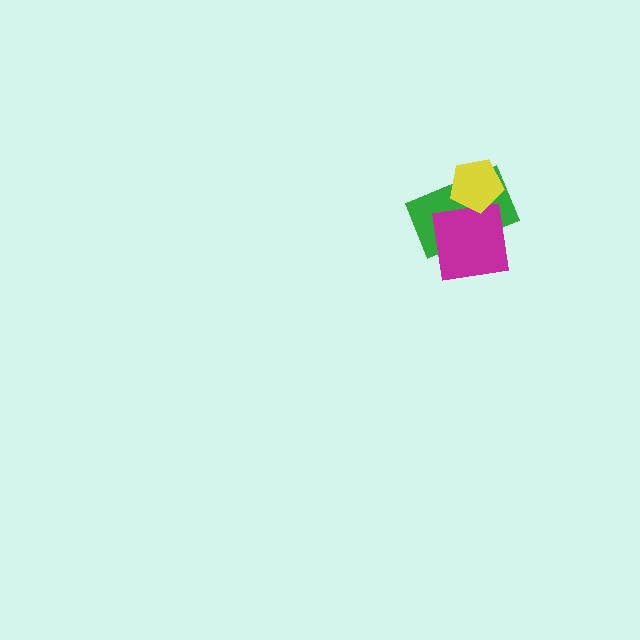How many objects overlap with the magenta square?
1 object overlaps with the magenta square.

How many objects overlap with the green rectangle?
2 objects overlap with the green rectangle.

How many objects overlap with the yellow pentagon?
1 object overlaps with the yellow pentagon.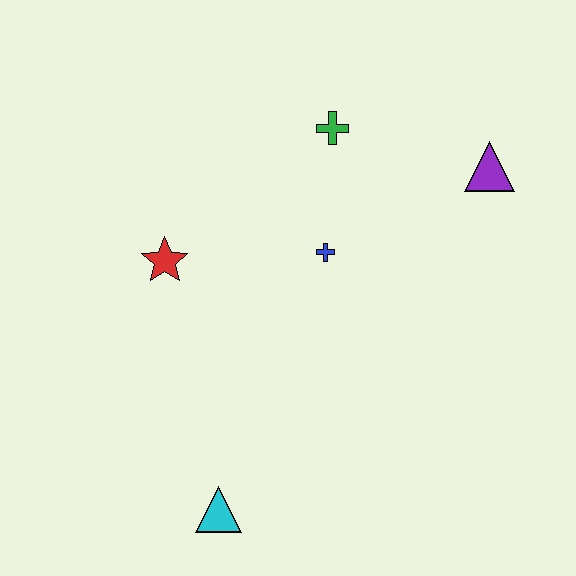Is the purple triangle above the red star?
Yes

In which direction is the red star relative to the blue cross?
The red star is to the left of the blue cross.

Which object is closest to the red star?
The blue cross is closest to the red star.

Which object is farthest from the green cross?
The cyan triangle is farthest from the green cross.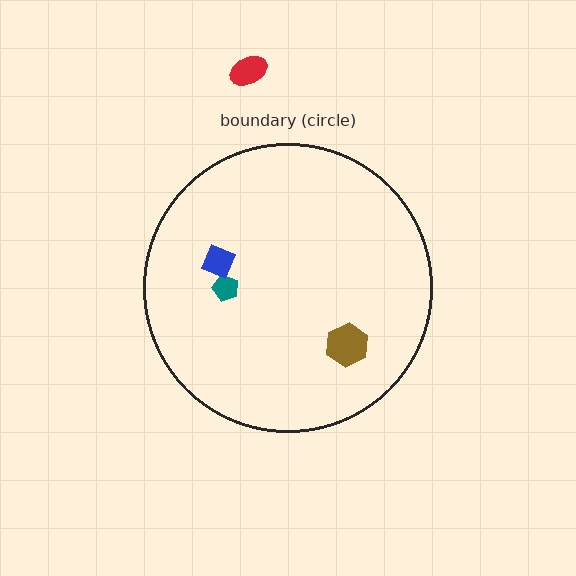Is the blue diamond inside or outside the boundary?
Inside.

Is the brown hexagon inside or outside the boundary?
Inside.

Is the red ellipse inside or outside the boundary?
Outside.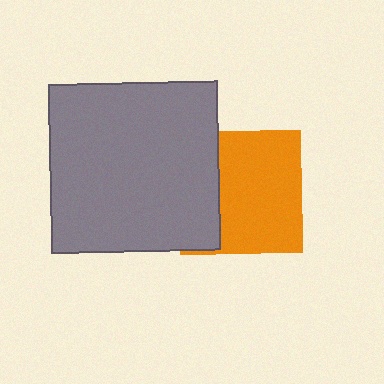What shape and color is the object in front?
The object in front is a gray square.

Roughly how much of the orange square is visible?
Most of it is visible (roughly 68%).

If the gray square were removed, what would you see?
You would see the complete orange square.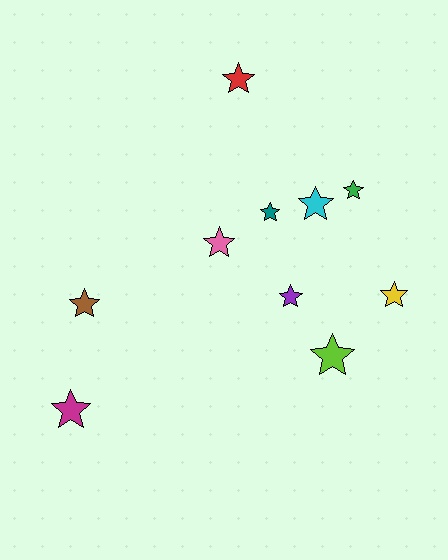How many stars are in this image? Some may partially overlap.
There are 10 stars.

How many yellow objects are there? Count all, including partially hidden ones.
There is 1 yellow object.